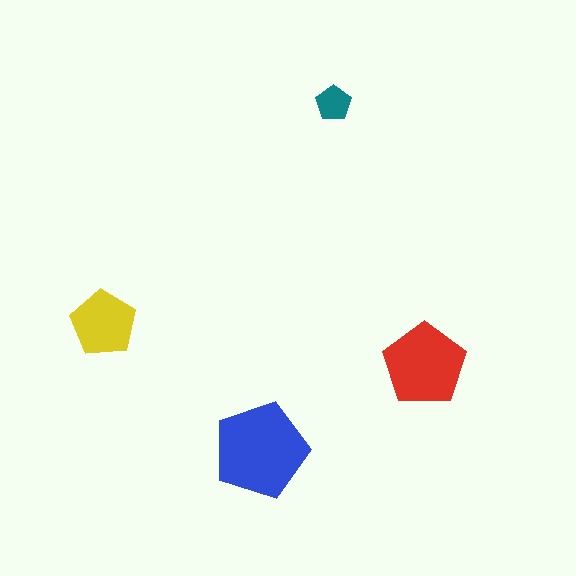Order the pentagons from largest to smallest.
the blue one, the red one, the yellow one, the teal one.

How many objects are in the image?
There are 4 objects in the image.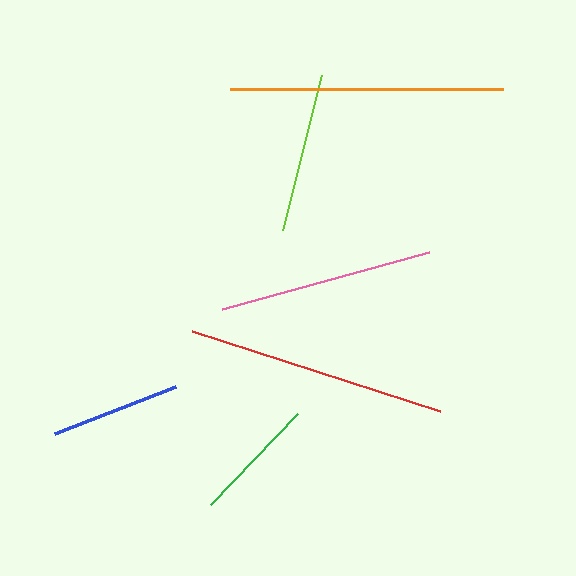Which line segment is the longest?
The orange line is the longest at approximately 272 pixels.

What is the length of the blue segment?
The blue segment is approximately 130 pixels long.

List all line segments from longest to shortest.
From longest to shortest: orange, red, pink, lime, blue, green.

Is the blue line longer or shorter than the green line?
The blue line is longer than the green line.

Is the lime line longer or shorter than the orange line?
The orange line is longer than the lime line.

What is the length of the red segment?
The red segment is approximately 260 pixels long.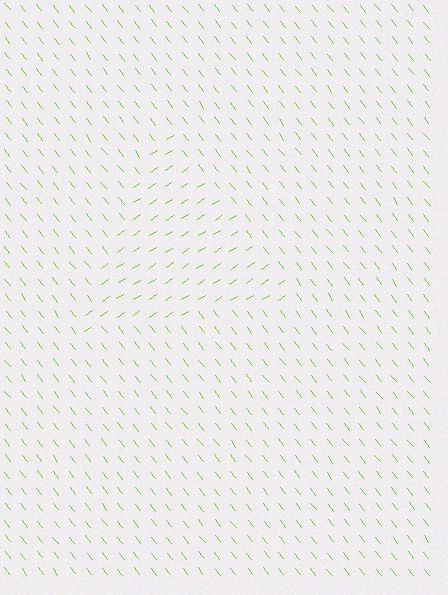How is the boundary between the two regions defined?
The boundary is defined purely by a change in line orientation (approximately 86 degrees difference). All lines are the same color and thickness.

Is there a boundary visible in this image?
Yes, there is a texture boundary formed by a change in line orientation.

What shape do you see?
I see a triangle.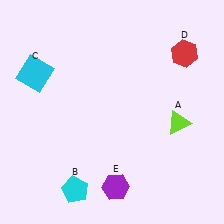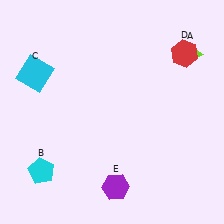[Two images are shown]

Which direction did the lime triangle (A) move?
The lime triangle (A) moved up.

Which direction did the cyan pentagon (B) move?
The cyan pentagon (B) moved left.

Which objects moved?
The objects that moved are: the lime triangle (A), the cyan pentagon (B).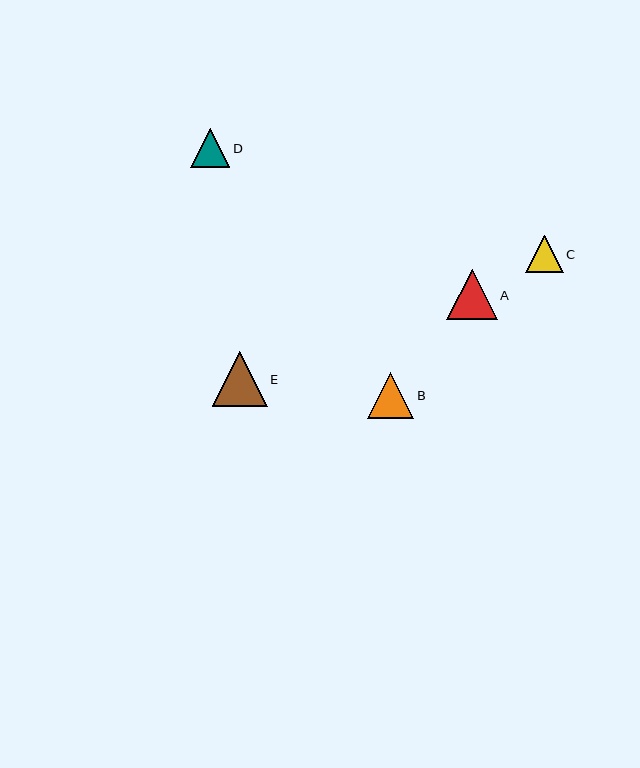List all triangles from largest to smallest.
From largest to smallest: E, A, B, D, C.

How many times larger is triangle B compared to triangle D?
Triangle B is approximately 1.2 times the size of triangle D.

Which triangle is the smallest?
Triangle C is the smallest with a size of approximately 37 pixels.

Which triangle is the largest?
Triangle E is the largest with a size of approximately 55 pixels.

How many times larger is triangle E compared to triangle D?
Triangle E is approximately 1.4 times the size of triangle D.